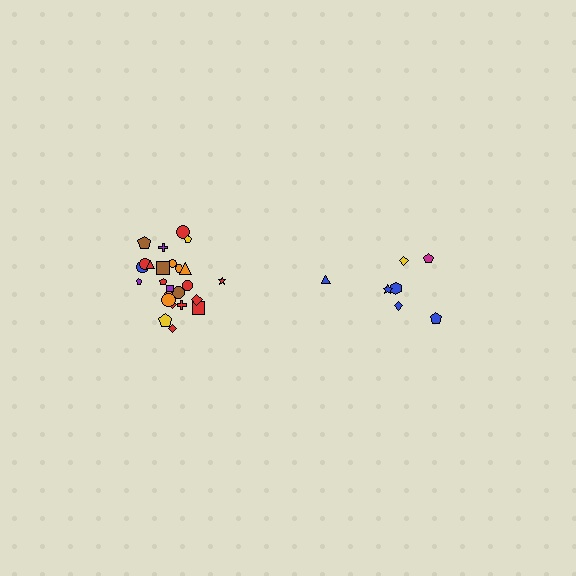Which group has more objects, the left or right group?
The left group.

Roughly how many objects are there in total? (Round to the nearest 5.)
Roughly 30 objects in total.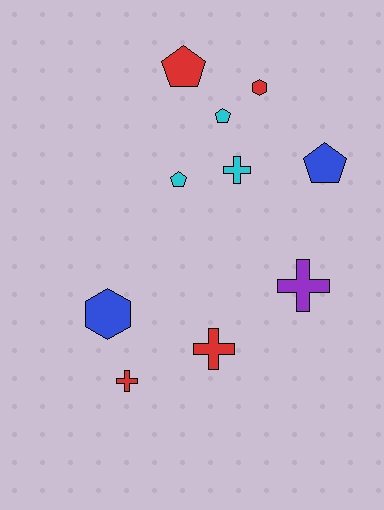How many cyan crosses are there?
There is 1 cyan cross.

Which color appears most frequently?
Red, with 4 objects.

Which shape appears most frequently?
Cross, with 4 objects.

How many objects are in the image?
There are 10 objects.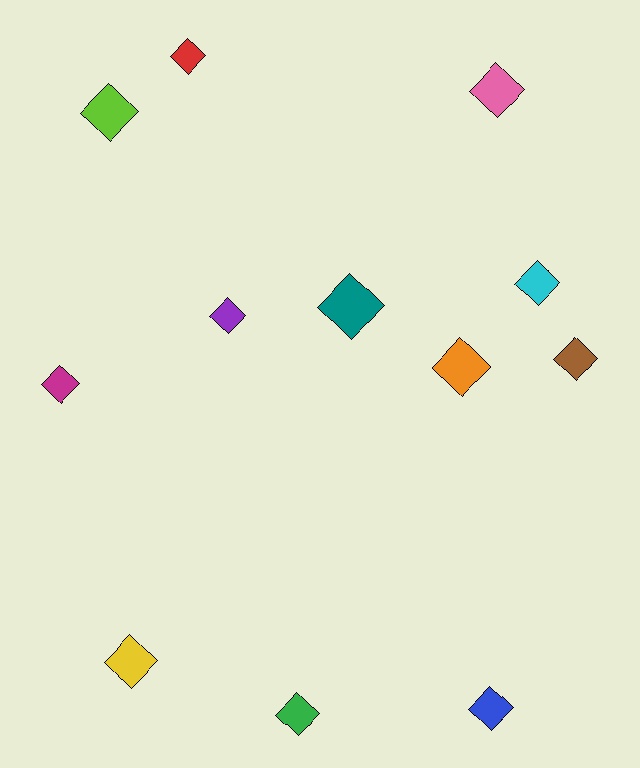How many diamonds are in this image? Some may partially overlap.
There are 12 diamonds.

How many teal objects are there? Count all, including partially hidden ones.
There is 1 teal object.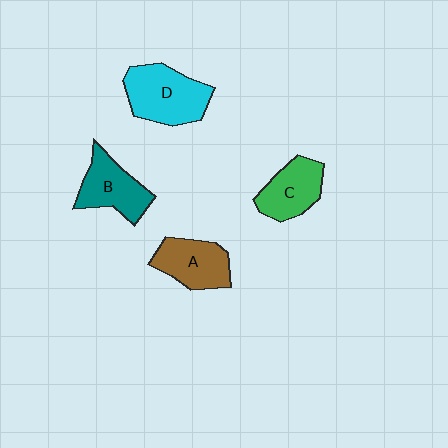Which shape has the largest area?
Shape D (cyan).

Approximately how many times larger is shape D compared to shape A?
Approximately 1.3 times.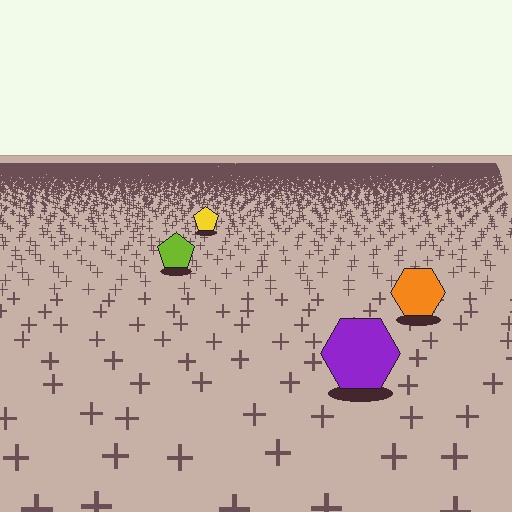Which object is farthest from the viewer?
The yellow pentagon is farthest from the viewer. It appears smaller and the ground texture around it is denser.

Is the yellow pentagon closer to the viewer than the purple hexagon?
No. The purple hexagon is closer — you can tell from the texture gradient: the ground texture is coarser near it.